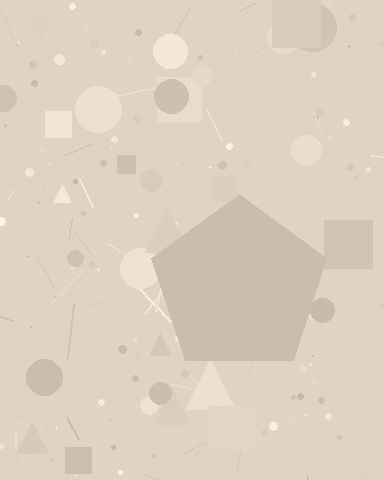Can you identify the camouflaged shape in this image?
The camouflaged shape is a pentagon.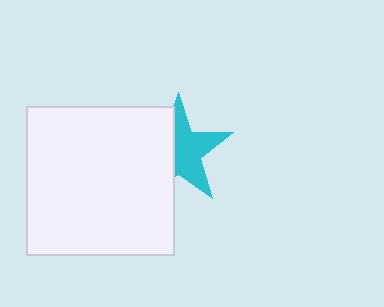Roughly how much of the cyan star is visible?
About half of it is visible (roughly 55%).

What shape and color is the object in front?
The object in front is a white square.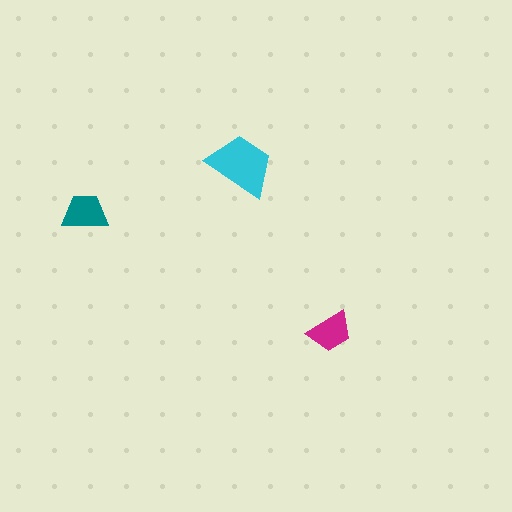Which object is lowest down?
The magenta trapezoid is bottommost.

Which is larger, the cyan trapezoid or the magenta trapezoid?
The cyan one.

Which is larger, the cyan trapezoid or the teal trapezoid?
The cyan one.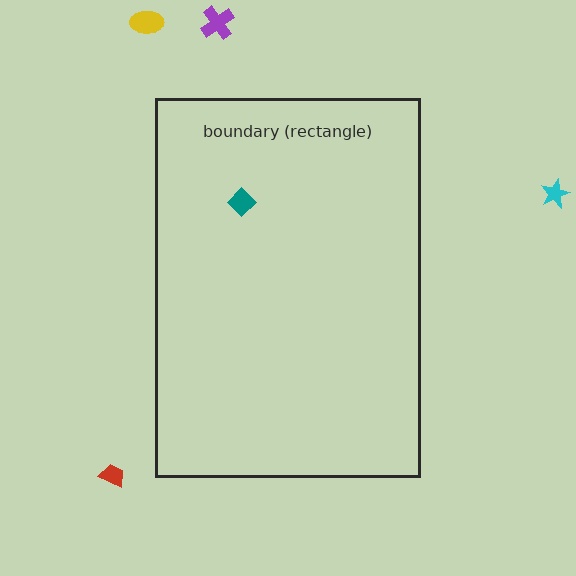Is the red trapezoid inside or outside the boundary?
Outside.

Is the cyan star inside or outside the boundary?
Outside.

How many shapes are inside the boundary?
1 inside, 4 outside.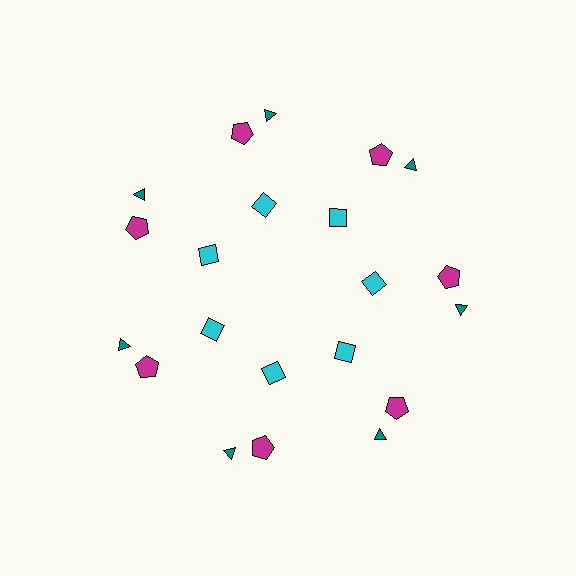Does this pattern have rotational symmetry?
Yes, this pattern has 7-fold rotational symmetry. It looks the same after rotating 51 degrees around the center.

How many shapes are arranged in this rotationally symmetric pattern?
There are 21 shapes, arranged in 7 groups of 3.